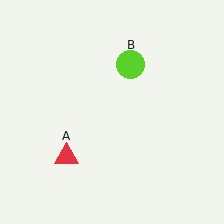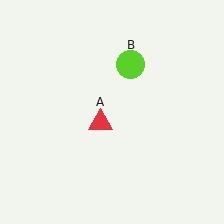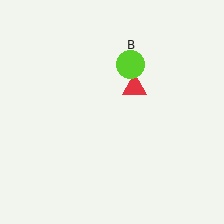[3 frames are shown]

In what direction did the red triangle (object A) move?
The red triangle (object A) moved up and to the right.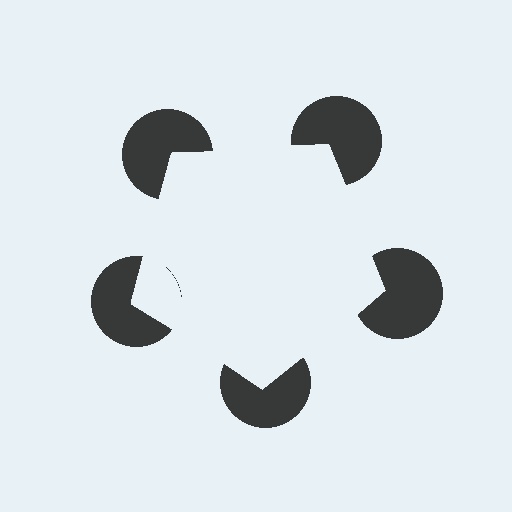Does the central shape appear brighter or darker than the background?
It typically appears slightly brighter than the background, even though no actual brightness change is drawn.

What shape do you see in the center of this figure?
An illusory pentagon — its edges are inferred from the aligned wedge cuts in the pac-man discs, not physically drawn.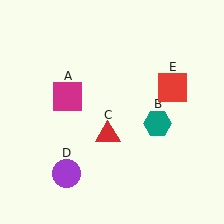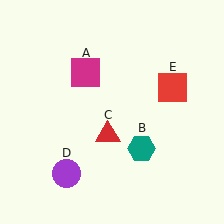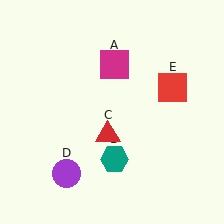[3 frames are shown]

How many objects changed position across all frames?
2 objects changed position: magenta square (object A), teal hexagon (object B).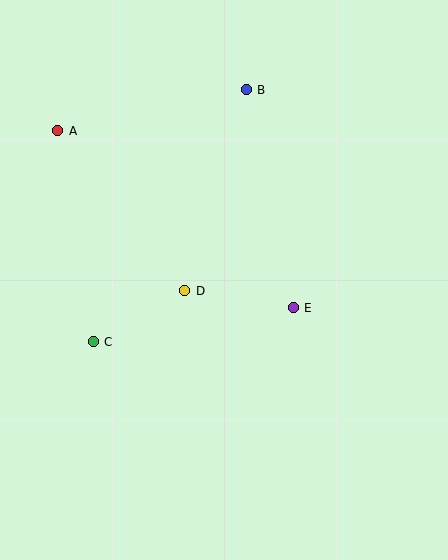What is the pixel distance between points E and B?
The distance between E and B is 223 pixels.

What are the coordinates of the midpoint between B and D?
The midpoint between B and D is at (216, 190).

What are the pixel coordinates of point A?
Point A is at (58, 131).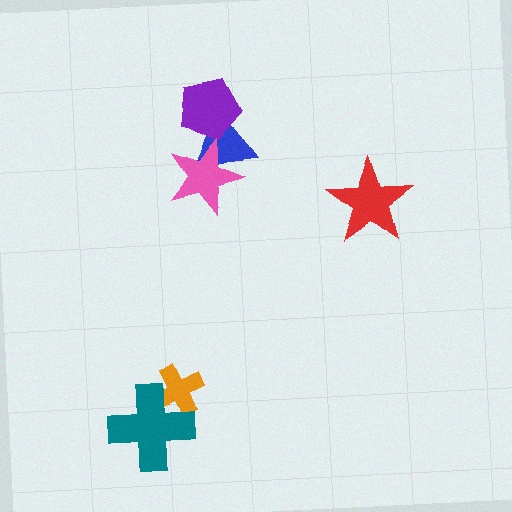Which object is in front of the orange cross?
The teal cross is in front of the orange cross.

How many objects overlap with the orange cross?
1 object overlaps with the orange cross.